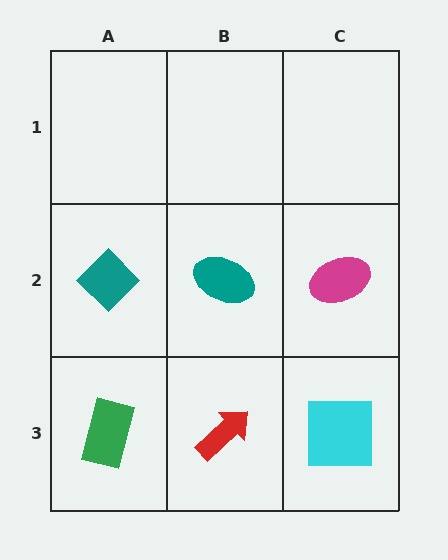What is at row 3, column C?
A cyan square.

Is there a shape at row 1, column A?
No, that cell is empty.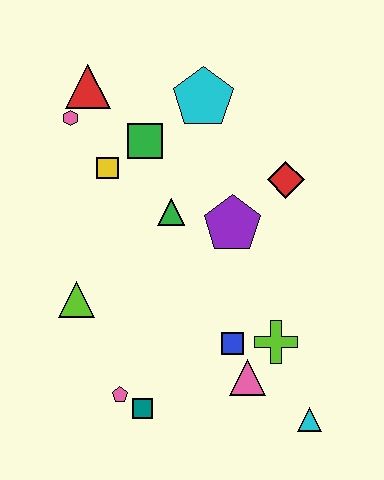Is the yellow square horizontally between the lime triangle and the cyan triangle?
Yes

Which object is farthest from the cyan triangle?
The red triangle is farthest from the cyan triangle.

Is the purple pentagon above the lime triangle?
Yes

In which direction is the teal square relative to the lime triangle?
The teal square is below the lime triangle.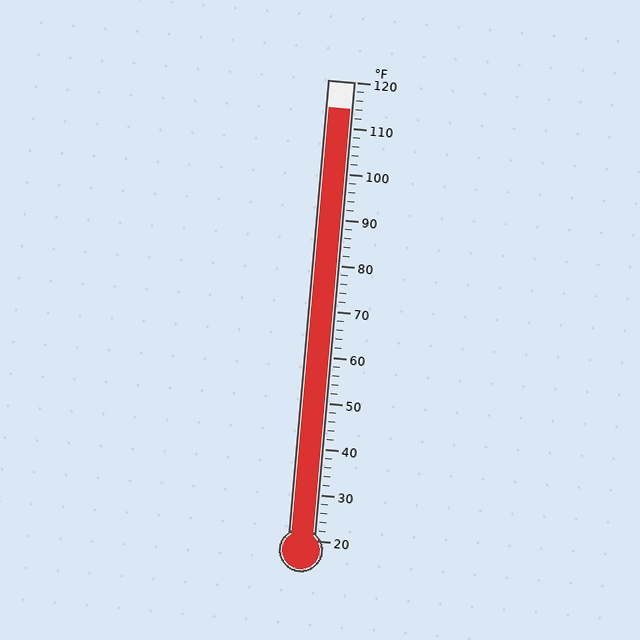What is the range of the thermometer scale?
The thermometer scale ranges from 20°F to 120°F.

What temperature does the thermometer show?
The thermometer shows approximately 114°F.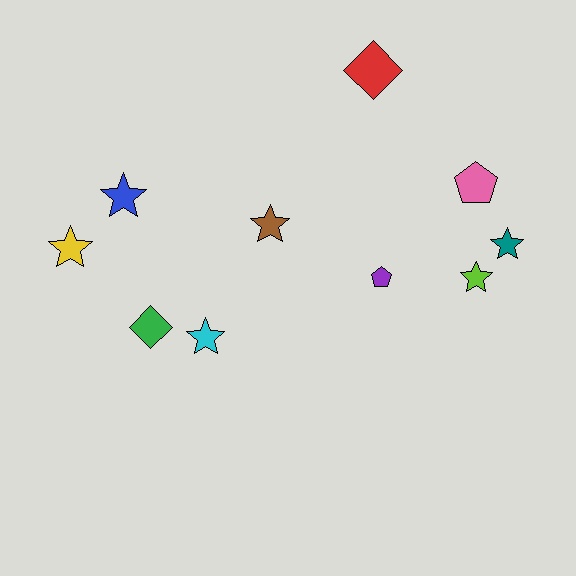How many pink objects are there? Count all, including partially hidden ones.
There is 1 pink object.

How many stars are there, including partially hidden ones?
There are 6 stars.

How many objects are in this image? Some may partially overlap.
There are 10 objects.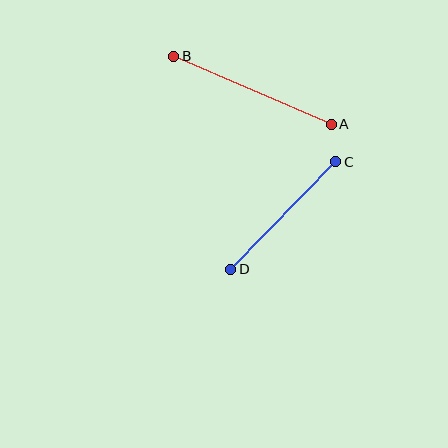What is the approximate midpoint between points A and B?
The midpoint is at approximately (253, 90) pixels.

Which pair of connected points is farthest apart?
Points A and B are farthest apart.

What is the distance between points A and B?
The distance is approximately 171 pixels.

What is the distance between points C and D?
The distance is approximately 150 pixels.